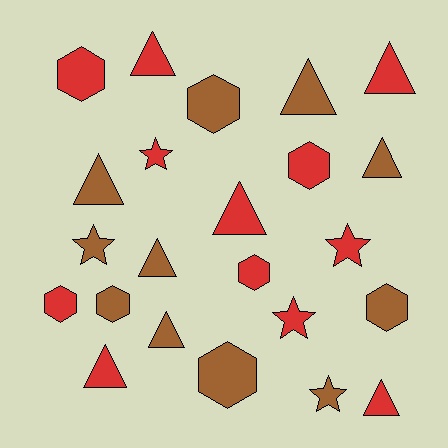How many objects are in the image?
There are 23 objects.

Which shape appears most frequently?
Triangle, with 10 objects.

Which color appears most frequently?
Red, with 12 objects.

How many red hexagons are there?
There are 4 red hexagons.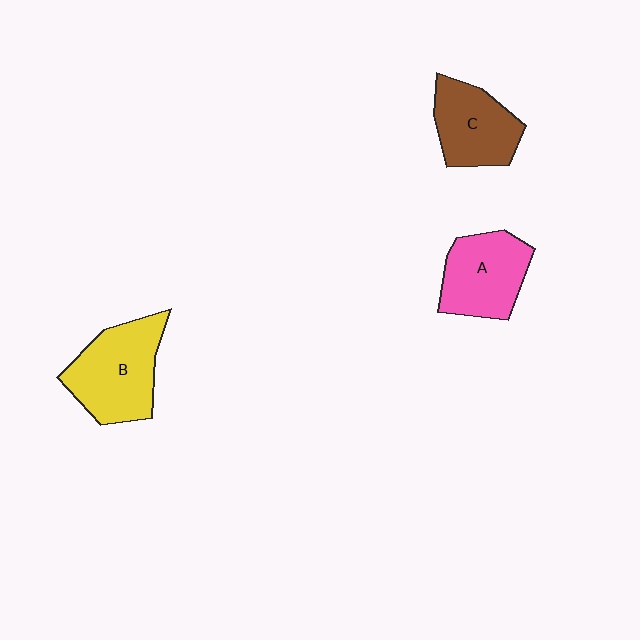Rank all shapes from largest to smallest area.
From largest to smallest: B (yellow), A (pink), C (brown).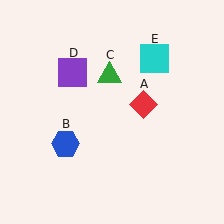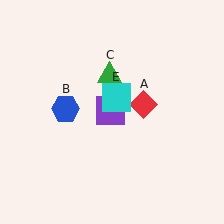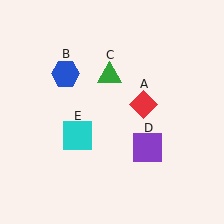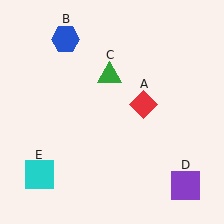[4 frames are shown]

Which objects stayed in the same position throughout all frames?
Red diamond (object A) and green triangle (object C) remained stationary.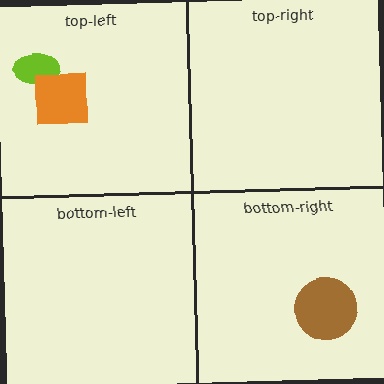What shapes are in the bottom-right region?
The brown circle.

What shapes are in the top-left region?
The lime ellipse, the orange square.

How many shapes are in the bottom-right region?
1.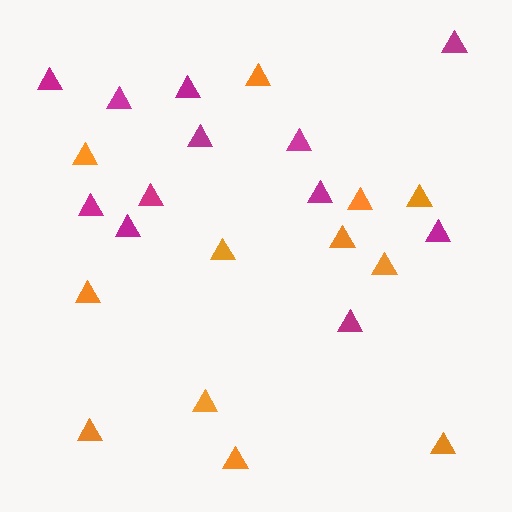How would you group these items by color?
There are 2 groups: one group of orange triangles (12) and one group of magenta triangles (12).